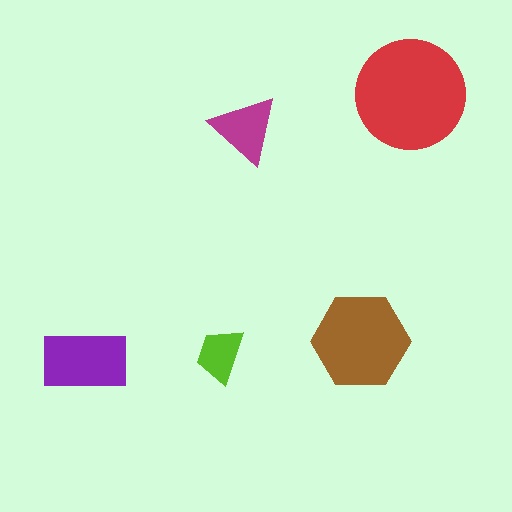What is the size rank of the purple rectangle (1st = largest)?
3rd.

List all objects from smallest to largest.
The lime trapezoid, the magenta triangle, the purple rectangle, the brown hexagon, the red circle.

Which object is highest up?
The red circle is topmost.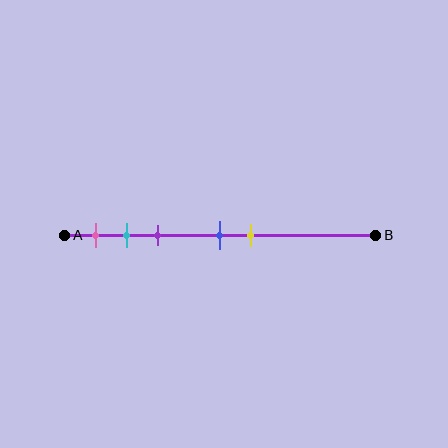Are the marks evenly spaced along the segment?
No, the marks are not evenly spaced.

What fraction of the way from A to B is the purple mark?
The purple mark is approximately 30% (0.3) of the way from A to B.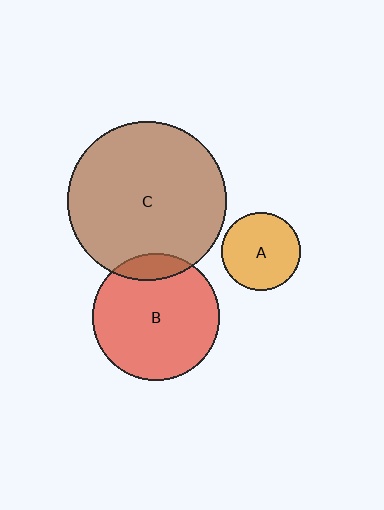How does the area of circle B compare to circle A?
Approximately 2.6 times.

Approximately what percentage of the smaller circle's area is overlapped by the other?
Approximately 10%.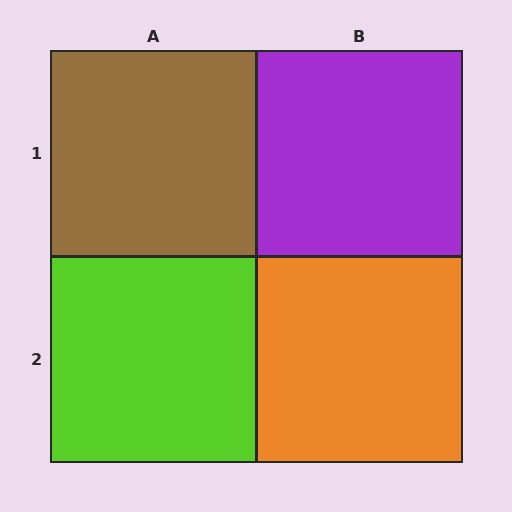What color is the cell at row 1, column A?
Brown.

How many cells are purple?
1 cell is purple.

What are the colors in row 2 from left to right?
Lime, orange.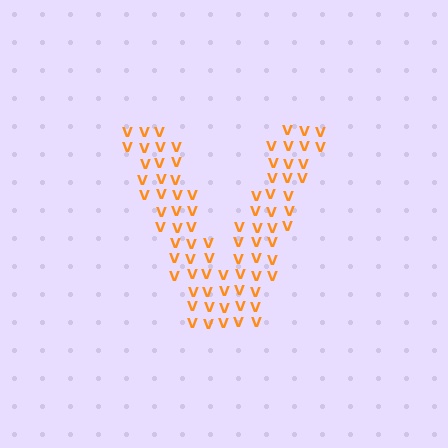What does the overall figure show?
The overall figure shows the letter V.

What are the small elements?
The small elements are letter V's.